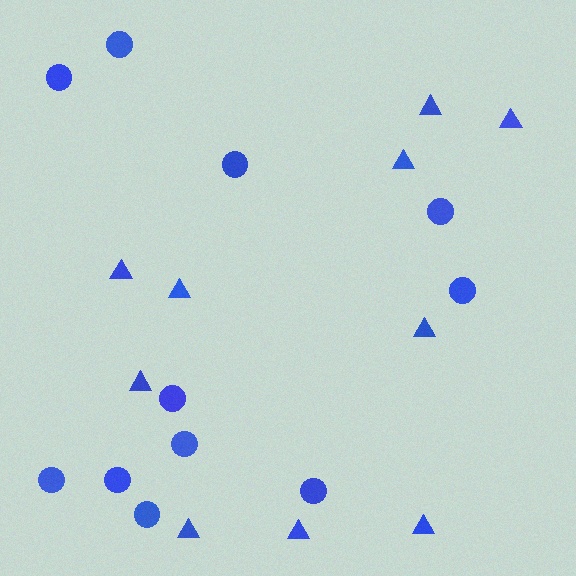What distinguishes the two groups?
There are 2 groups: one group of circles (11) and one group of triangles (10).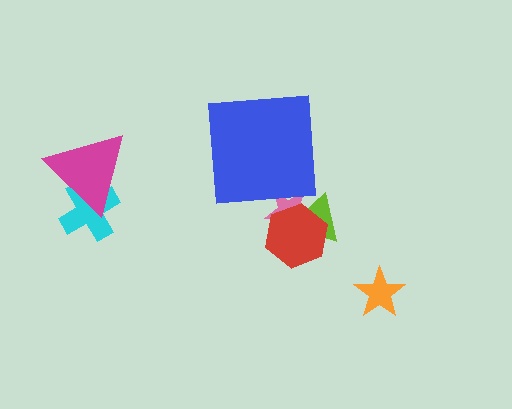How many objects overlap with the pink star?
3 objects overlap with the pink star.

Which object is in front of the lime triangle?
The red hexagon is in front of the lime triangle.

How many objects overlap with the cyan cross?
1 object overlaps with the cyan cross.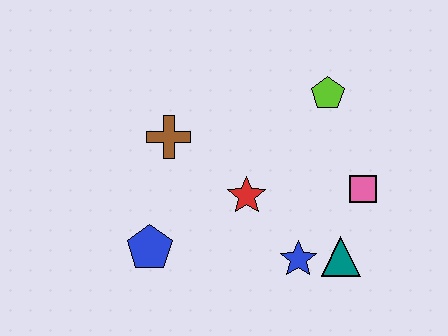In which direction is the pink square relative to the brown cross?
The pink square is to the right of the brown cross.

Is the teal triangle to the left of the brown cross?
No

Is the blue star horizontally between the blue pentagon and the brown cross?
No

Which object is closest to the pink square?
The teal triangle is closest to the pink square.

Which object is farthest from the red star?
The lime pentagon is farthest from the red star.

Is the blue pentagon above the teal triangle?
Yes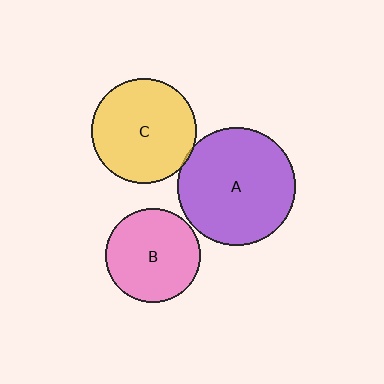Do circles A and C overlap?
Yes.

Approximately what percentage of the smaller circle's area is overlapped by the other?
Approximately 5%.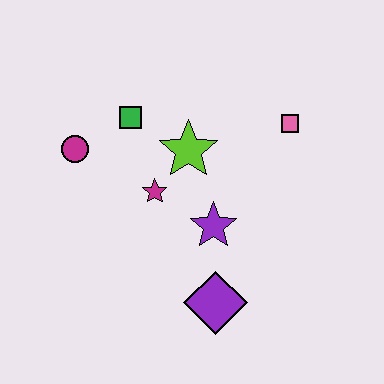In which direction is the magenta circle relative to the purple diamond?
The magenta circle is above the purple diamond.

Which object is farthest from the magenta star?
The pink square is farthest from the magenta star.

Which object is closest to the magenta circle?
The green square is closest to the magenta circle.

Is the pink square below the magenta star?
No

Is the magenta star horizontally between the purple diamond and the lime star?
No